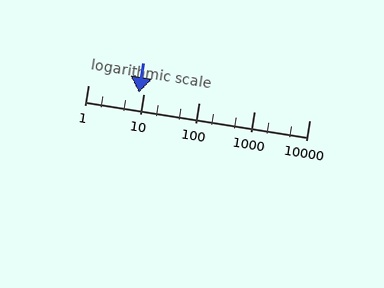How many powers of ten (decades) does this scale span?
The scale spans 4 decades, from 1 to 10000.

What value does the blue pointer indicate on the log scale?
The pointer indicates approximately 8.2.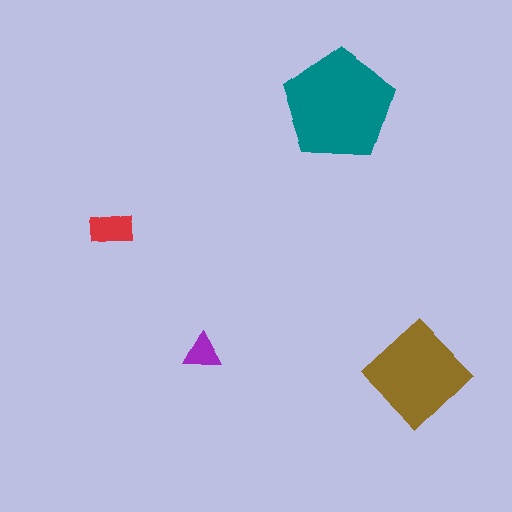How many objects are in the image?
There are 4 objects in the image.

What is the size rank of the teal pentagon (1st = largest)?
1st.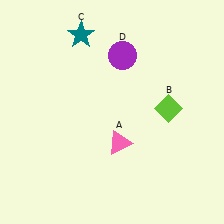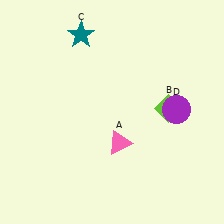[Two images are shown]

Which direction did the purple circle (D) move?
The purple circle (D) moved right.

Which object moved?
The purple circle (D) moved right.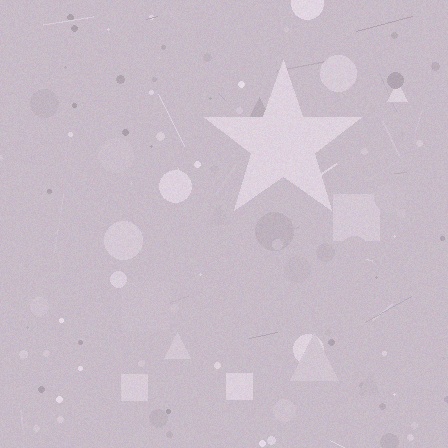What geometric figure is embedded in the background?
A star is embedded in the background.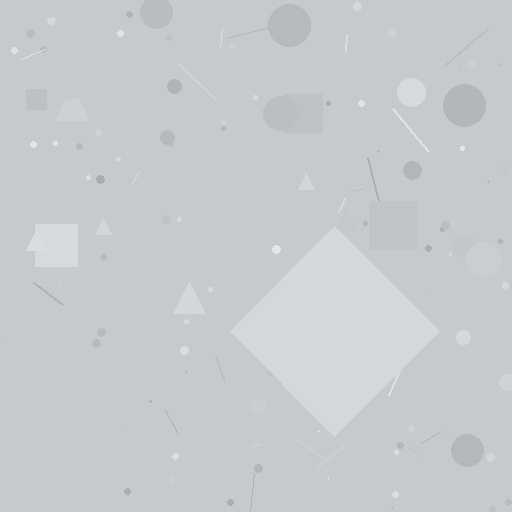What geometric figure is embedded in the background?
A diamond is embedded in the background.